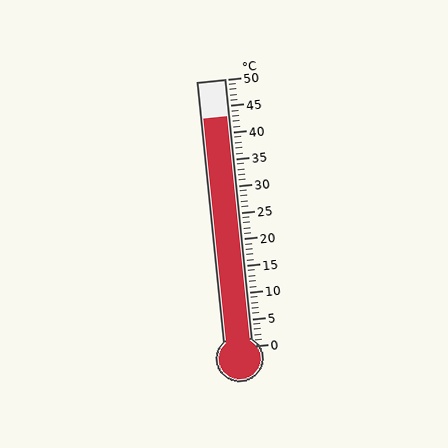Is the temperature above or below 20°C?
The temperature is above 20°C.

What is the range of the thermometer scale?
The thermometer scale ranges from 0°C to 50°C.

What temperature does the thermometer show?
The thermometer shows approximately 43°C.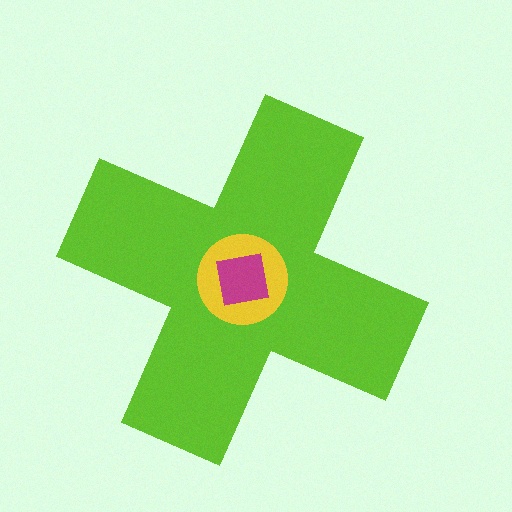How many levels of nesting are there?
3.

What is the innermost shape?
The magenta square.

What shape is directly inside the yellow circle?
The magenta square.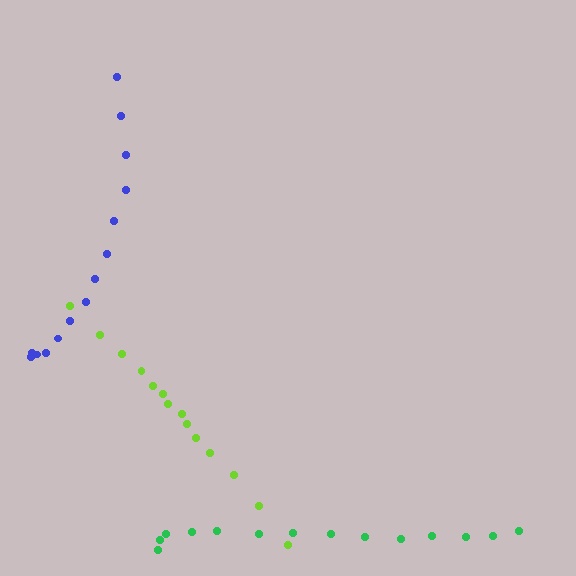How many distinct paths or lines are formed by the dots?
There are 3 distinct paths.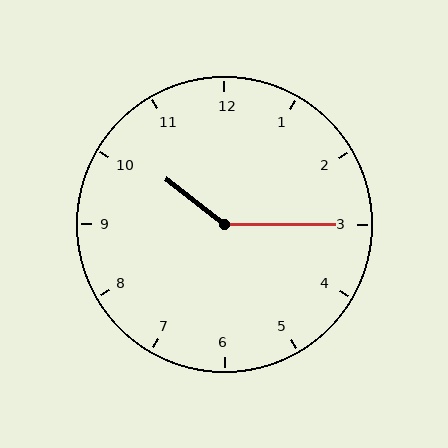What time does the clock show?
10:15.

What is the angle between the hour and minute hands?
Approximately 142 degrees.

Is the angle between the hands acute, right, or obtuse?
It is obtuse.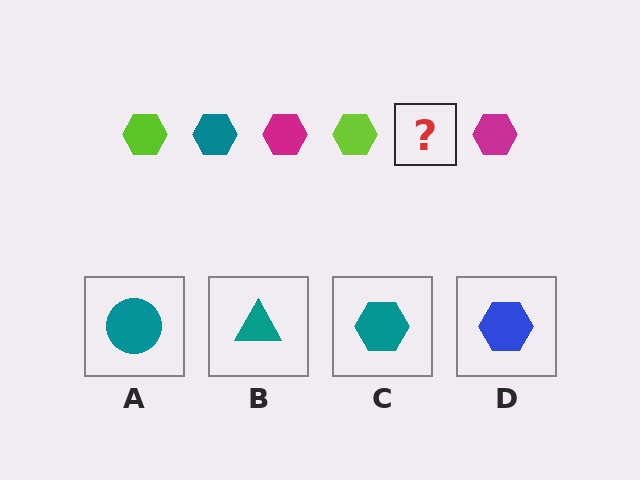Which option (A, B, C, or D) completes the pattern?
C.